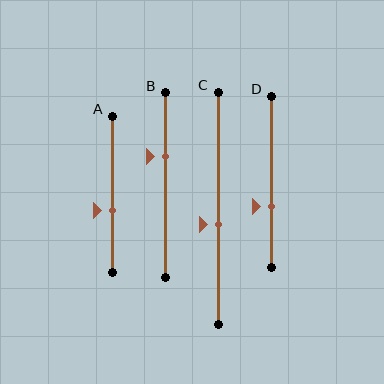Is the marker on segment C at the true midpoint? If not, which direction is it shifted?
No, the marker on segment C is shifted downward by about 7% of the segment length.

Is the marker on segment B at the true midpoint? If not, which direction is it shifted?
No, the marker on segment B is shifted upward by about 15% of the segment length.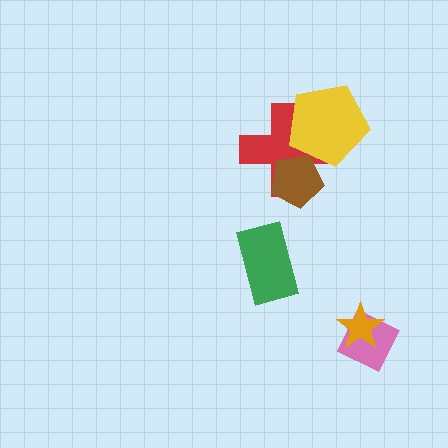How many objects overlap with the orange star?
1 object overlaps with the orange star.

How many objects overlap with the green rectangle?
0 objects overlap with the green rectangle.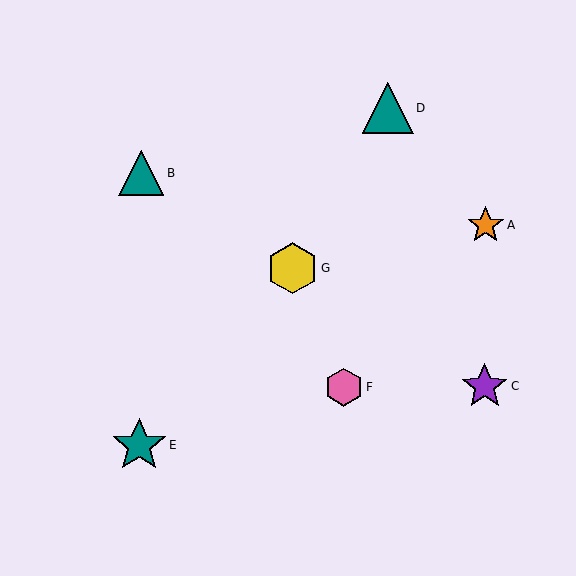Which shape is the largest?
The teal star (labeled E) is the largest.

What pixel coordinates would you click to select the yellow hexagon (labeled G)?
Click at (292, 268) to select the yellow hexagon G.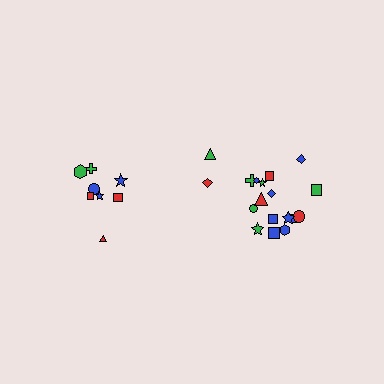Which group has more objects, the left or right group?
The right group.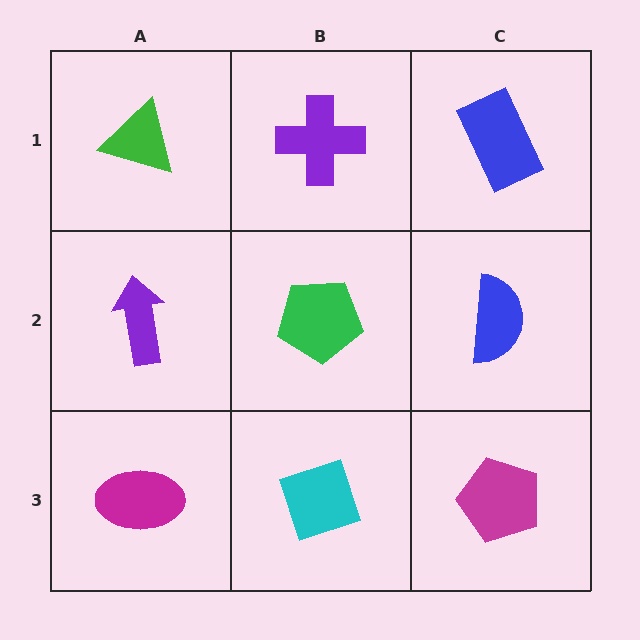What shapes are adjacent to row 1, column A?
A purple arrow (row 2, column A), a purple cross (row 1, column B).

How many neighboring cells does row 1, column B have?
3.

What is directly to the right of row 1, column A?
A purple cross.